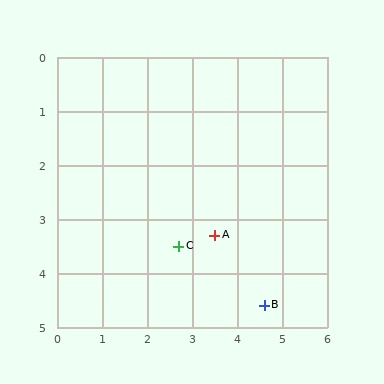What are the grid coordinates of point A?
Point A is at approximately (3.5, 3.3).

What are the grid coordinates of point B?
Point B is at approximately (4.6, 4.6).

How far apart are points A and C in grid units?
Points A and C are about 0.8 grid units apart.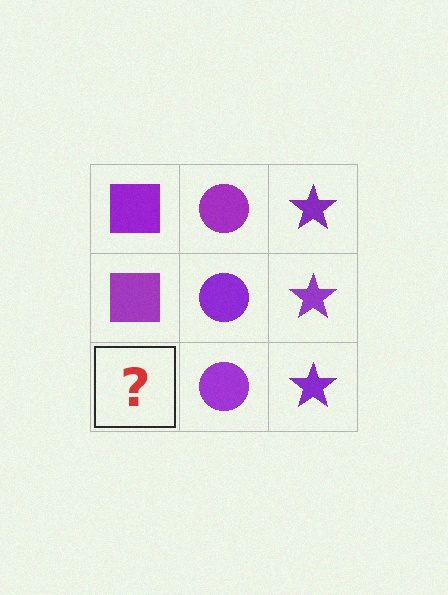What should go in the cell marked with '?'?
The missing cell should contain a purple square.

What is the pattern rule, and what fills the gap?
The rule is that each column has a consistent shape. The gap should be filled with a purple square.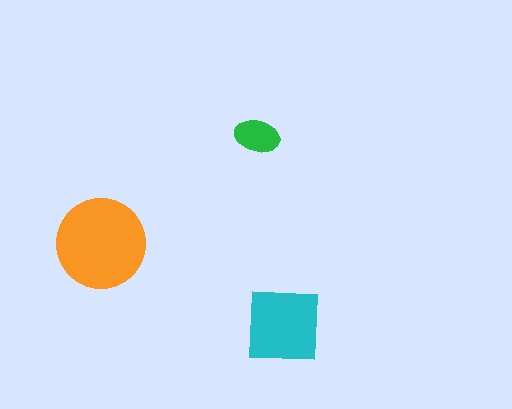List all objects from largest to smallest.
The orange circle, the cyan square, the green ellipse.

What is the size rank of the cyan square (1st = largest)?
2nd.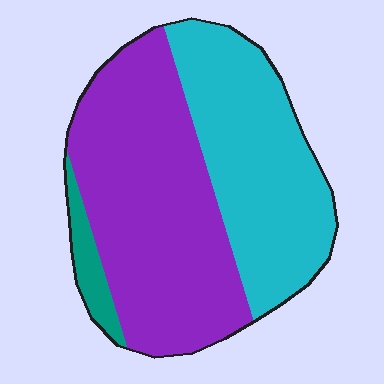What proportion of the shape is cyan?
Cyan covers 40% of the shape.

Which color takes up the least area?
Teal, at roughly 5%.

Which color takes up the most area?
Purple, at roughly 55%.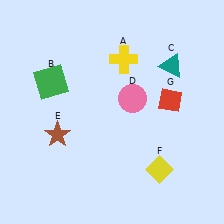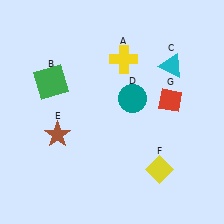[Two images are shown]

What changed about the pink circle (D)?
In Image 1, D is pink. In Image 2, it changed to teal.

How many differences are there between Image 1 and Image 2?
There are 2 differences between the two images.